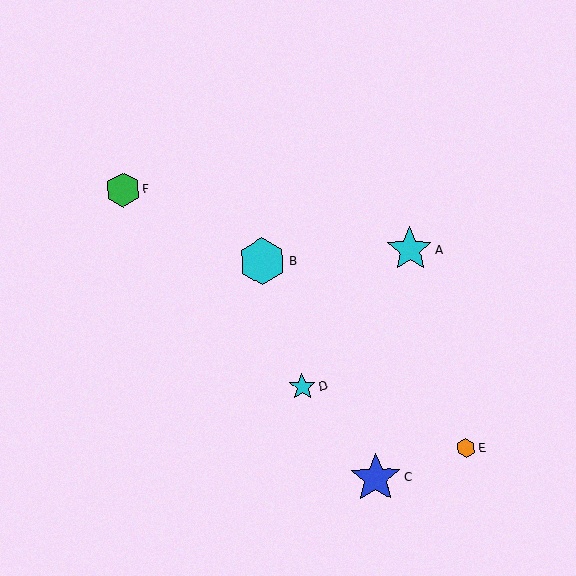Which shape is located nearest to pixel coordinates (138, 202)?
The green hexagon (labeled F) at (123, 190) is nearest to that location.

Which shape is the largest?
The blue star (labeled C) is the largest.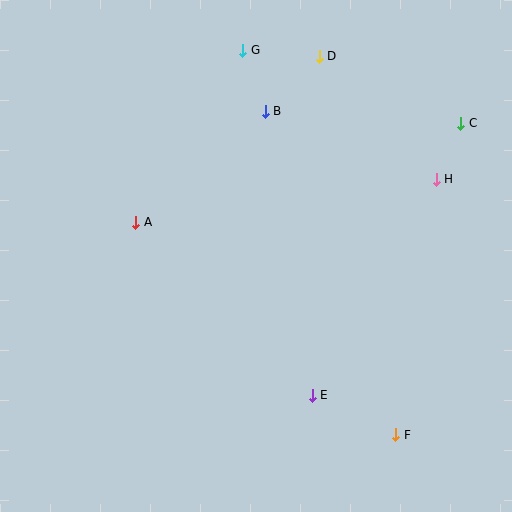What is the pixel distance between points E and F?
The distance between E and F is 93 pixels.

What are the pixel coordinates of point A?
Point A is at (136, 222).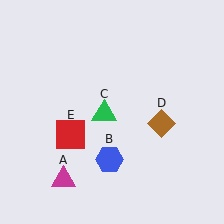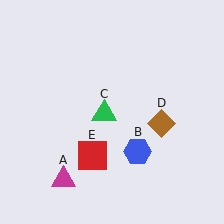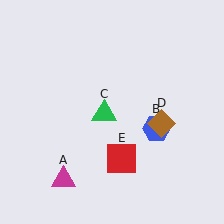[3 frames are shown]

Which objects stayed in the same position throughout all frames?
Magenta triangle (object A) and green triangle (object C) and brown diamond (object D) remained stationary.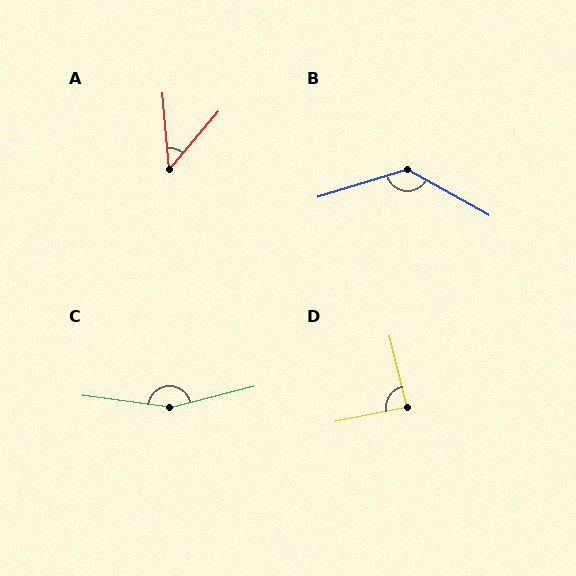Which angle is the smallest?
A, at approximately 45 degrees.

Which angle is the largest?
C, at approximately 158 degrees.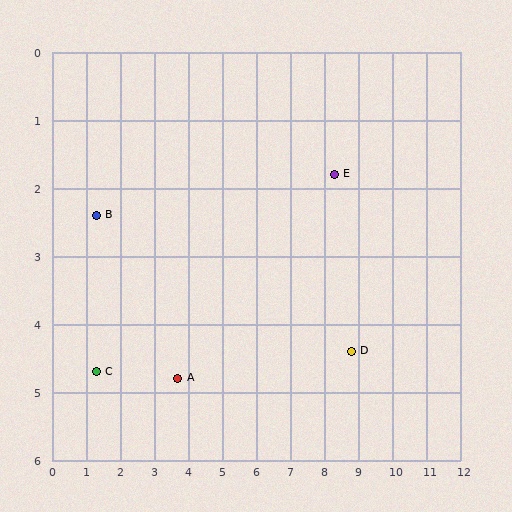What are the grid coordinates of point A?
Point A is at approximately (3.7, 4.8).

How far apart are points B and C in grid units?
Points B and C are about 2.3 grid units apart.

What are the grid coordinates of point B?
Point B is at approximately (1.3, 2.4).